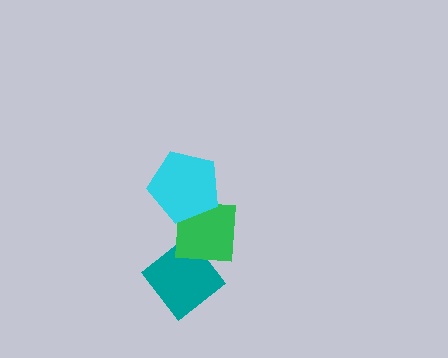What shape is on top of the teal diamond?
The green square is on top of the teal diamond.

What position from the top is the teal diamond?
The teal diamond is 3rd from the top.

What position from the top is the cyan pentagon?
The cyan pentagon is 1st from the top.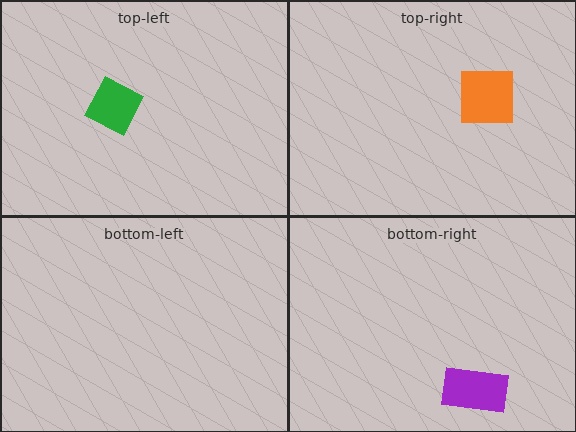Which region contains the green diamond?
The top-left region.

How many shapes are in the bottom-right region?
1.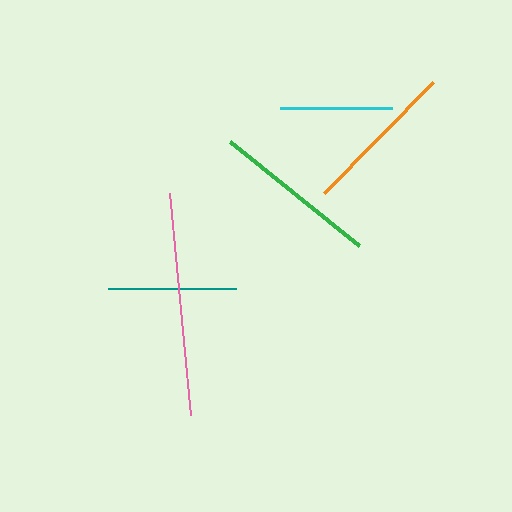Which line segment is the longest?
The pink line is the longest at approximately 223 pixels.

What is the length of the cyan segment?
The cyan segment is approximately 112 pixels long.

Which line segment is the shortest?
The cyan line is the shortest at approximately 112 pixels.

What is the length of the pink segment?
The pink segment is approximately 223 pixels long.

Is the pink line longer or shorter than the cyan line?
The pink line is longer than the cyan line.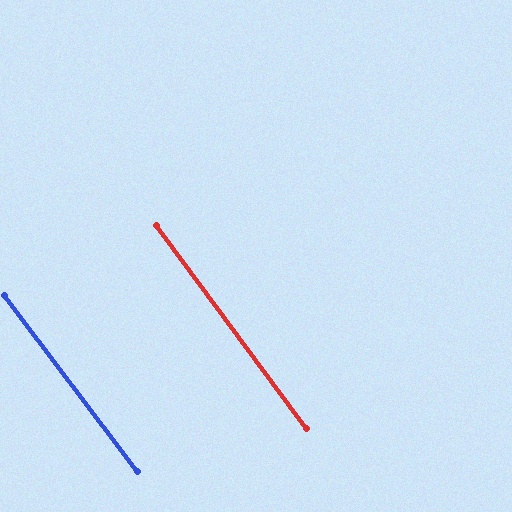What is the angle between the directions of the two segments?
Approximately 1 degree.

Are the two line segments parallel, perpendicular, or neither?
Parallel — their directions differ by only 0.6°.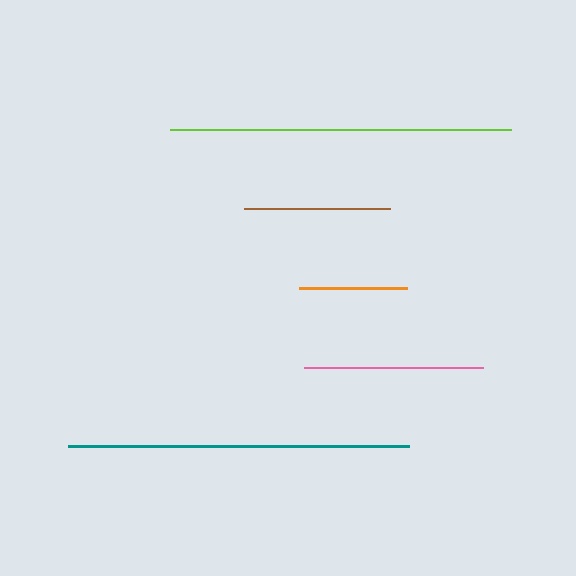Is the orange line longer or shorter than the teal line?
The teal line is longer than the orange line.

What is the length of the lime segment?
The lime segment is approximately 340 pixels long.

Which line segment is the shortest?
The orange line is the shortest at approximately 108 pixels.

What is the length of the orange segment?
The orange segment is approximately 108 pixels long.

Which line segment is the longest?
The teal line is the longest at approximately 342 pixels.